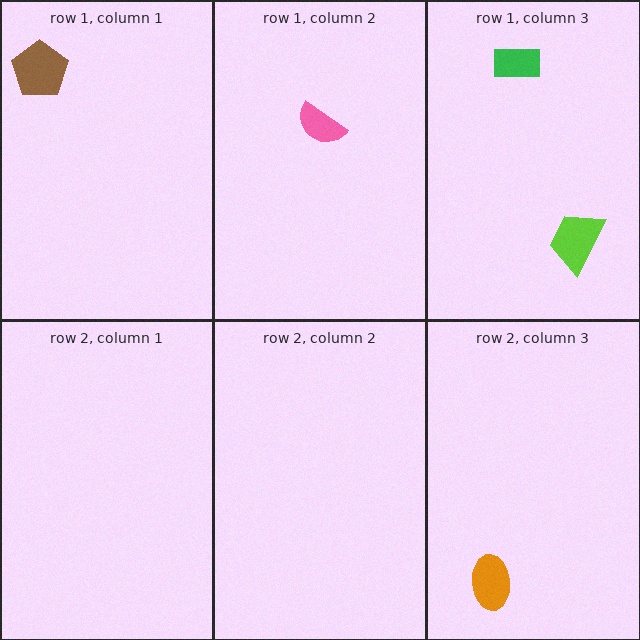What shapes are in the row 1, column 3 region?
The green rectangle, the lime trapezoid.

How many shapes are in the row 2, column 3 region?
1.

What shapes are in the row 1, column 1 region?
The brown pentagon.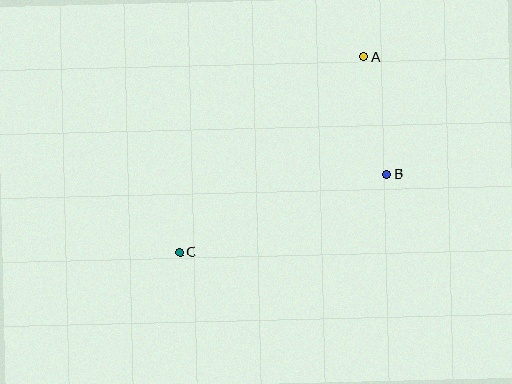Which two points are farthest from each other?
Points A and C are farthest from each other.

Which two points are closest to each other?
Points A and B are closest to each other.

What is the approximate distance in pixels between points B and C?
The distance between B and C is approximately 221 pixels.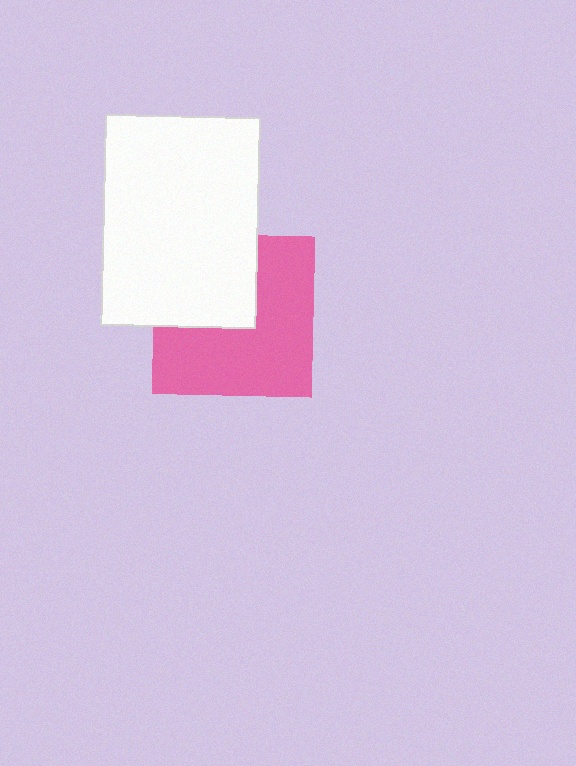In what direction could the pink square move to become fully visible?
The pink square could move toward the lower-right. That would shift it out from behind the white rectangle entirely.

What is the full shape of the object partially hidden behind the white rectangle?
The partially hidden object is a pink square.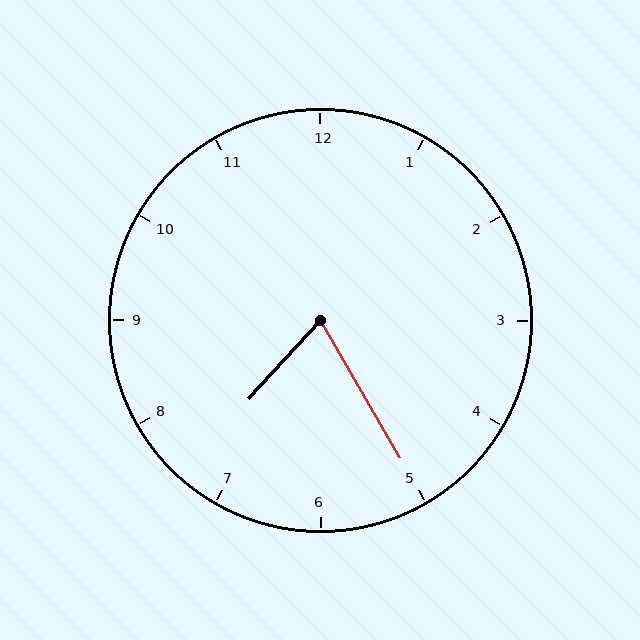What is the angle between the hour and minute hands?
Approximately 72 degrees.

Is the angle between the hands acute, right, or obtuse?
It is acute.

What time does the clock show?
7:25.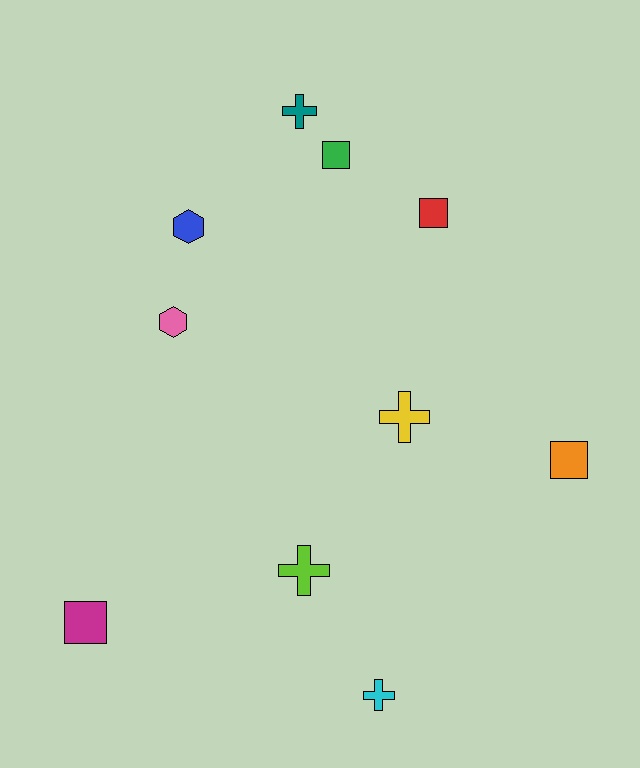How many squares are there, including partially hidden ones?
There are 4 squares.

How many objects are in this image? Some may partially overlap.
There are 10 objects.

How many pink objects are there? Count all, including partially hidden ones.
There is 1 pink object.